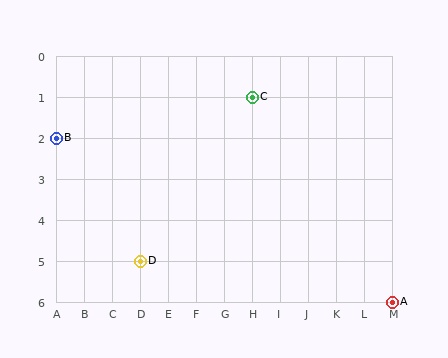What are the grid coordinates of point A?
Point A is at grid coordinates (M, 6).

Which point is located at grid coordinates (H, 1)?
Point C is at (H, 1).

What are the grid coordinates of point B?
Point B is at grid coordinates (A, 2).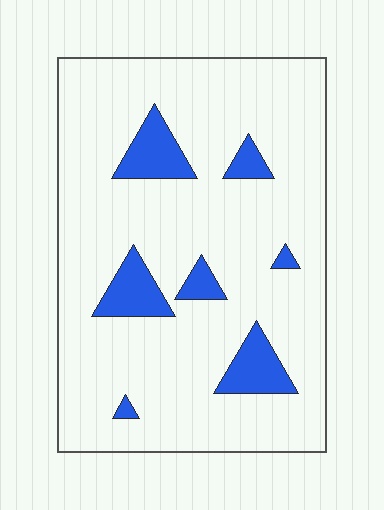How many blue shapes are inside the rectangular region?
7.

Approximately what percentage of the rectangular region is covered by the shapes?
Approximately 10%.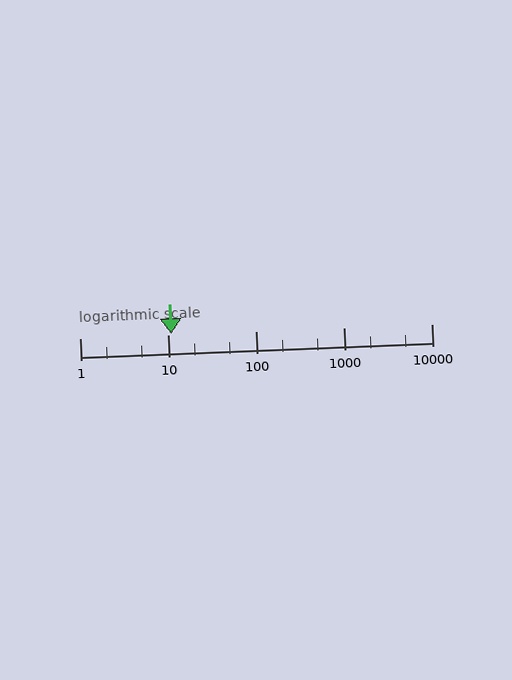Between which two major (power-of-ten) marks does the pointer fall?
The pointer is between 10 and 100.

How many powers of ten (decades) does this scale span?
The scale spans 4 decades, from 1 to 10000.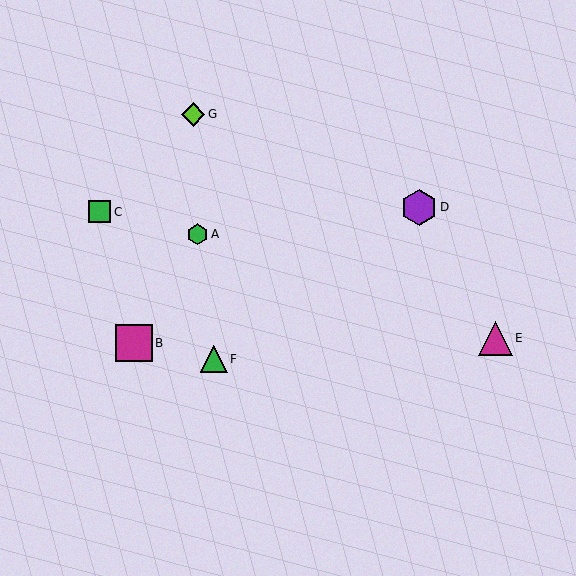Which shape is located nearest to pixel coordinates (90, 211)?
The green square (labeled C) at (100, 212) is nearest to that location.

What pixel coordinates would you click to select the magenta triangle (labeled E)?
Click at (495, 339) to select the magenta triangle E.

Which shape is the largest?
The magenta square (labeled B) is the largest.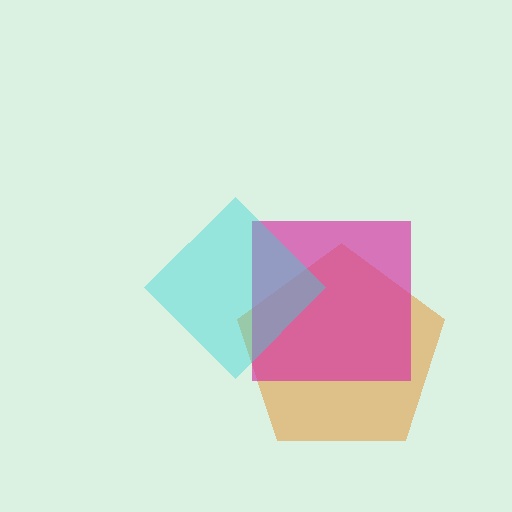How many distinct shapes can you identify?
There are 3 distinct shapes: an orange pentagon, a magenta square, a cyan diamond.